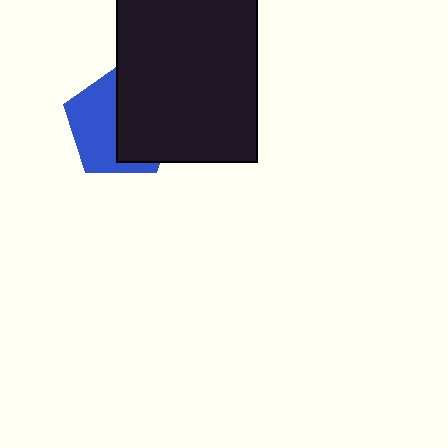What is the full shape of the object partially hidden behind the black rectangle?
The partially hidden object is a blue pentagon.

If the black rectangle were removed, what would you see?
You would see the complete blue pentagon.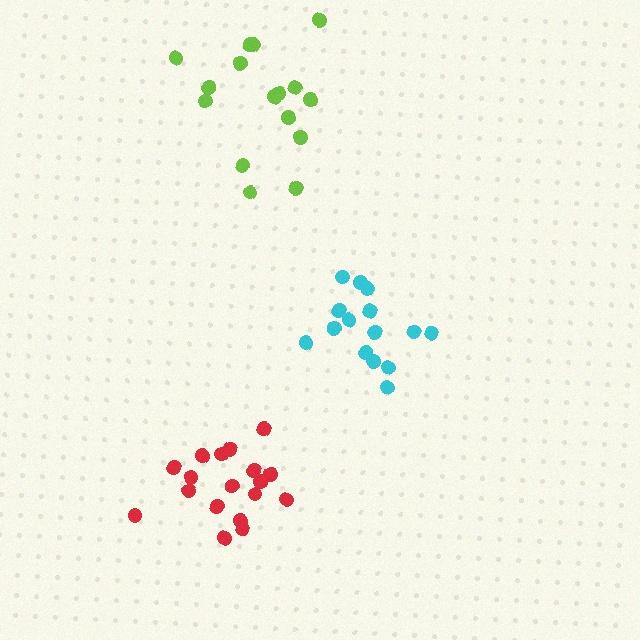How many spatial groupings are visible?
There are 3 spatial groupings.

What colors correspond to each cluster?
The clusters are colored: cyan, red, lime.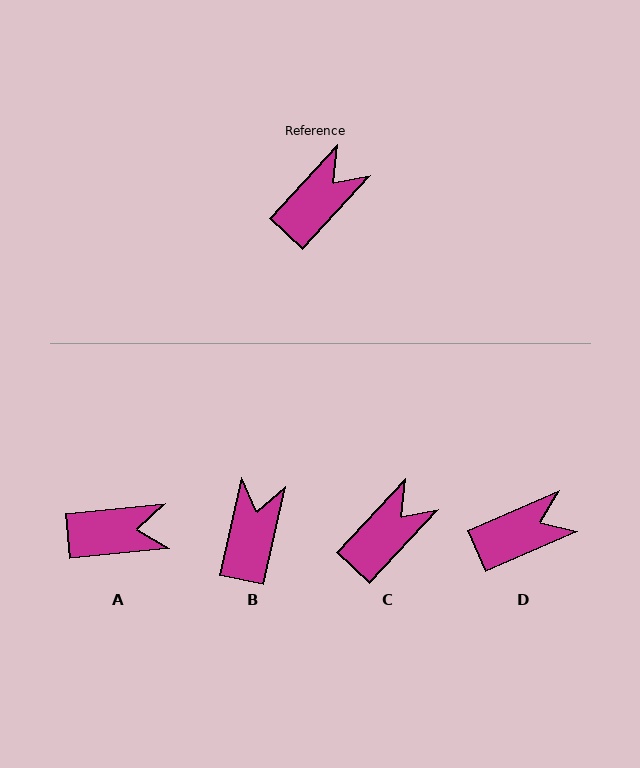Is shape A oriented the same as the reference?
No, it is off by about 42 degrees.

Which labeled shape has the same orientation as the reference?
C.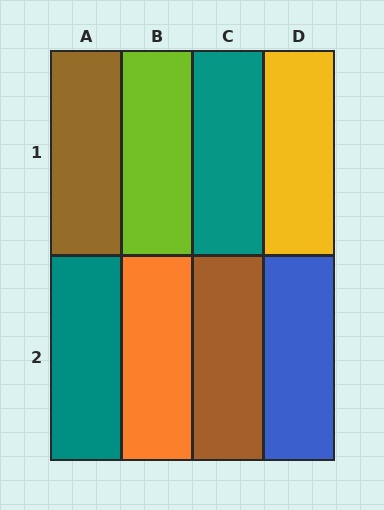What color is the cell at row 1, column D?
Yellow.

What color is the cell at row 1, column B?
Lime.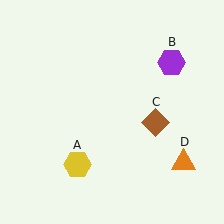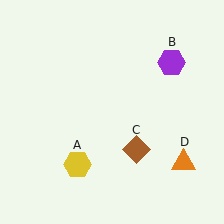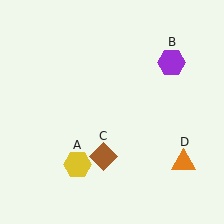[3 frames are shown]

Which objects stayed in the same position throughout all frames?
Yellow hexagon (object A) and purple hexagon (object B) and orange triangle (object D) remained stationary.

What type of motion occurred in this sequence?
The brown diamond (object C) rotated clockwise around the center of the scene.